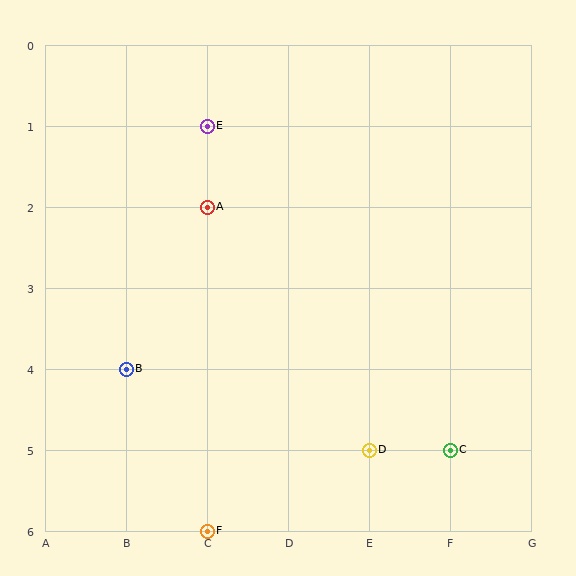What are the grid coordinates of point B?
Point B is at grid coordinates (B, 4).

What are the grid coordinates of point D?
Point D is at grid coordinates (E, 5).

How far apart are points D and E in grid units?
Points D and E are 2 columns and 4 rows apart (about 4.5 grid units diagonally).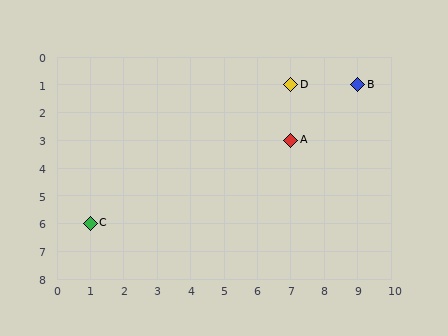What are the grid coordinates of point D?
Point D is at grid coordinates (7, 1).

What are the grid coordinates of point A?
Point A is at grid coordinates (7, 3).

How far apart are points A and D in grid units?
Points A and D are 2 rows apart.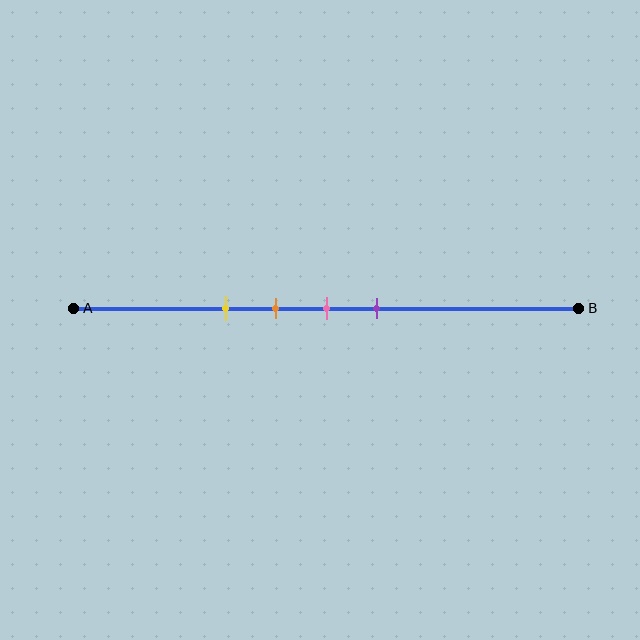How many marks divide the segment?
There are 4 marks dividing the segment.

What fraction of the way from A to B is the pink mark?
The pink mark is approximately 50% (0.5) of the way from A to B.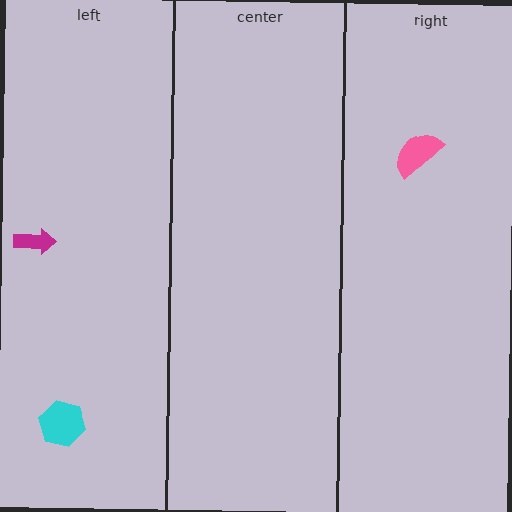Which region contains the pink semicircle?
The right region.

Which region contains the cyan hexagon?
The left region.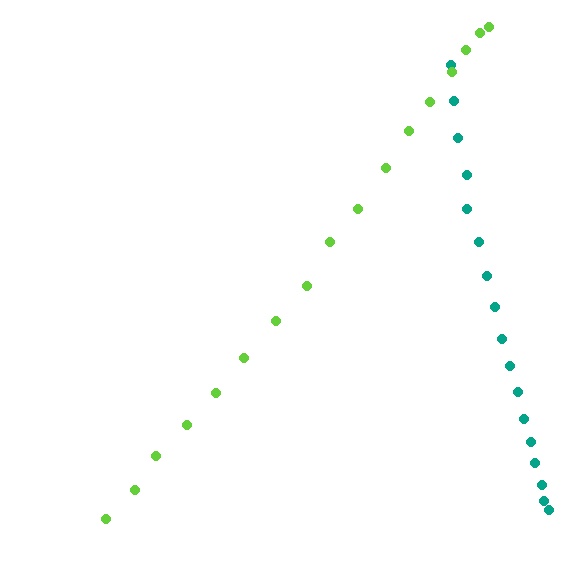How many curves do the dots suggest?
There are 2 distinct paths.